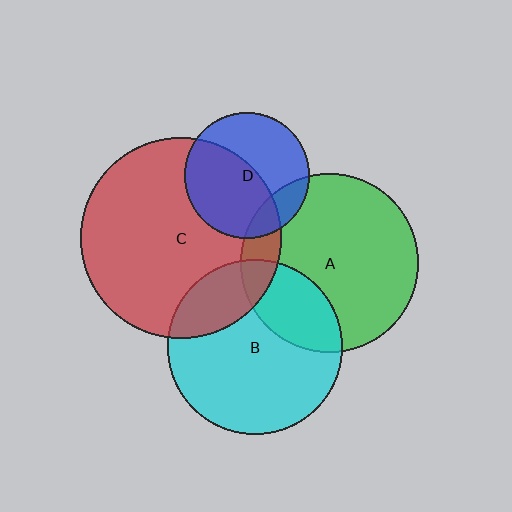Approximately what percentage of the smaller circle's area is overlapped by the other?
Approximately 20%.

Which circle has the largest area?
Circle C (red).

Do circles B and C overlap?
Yes.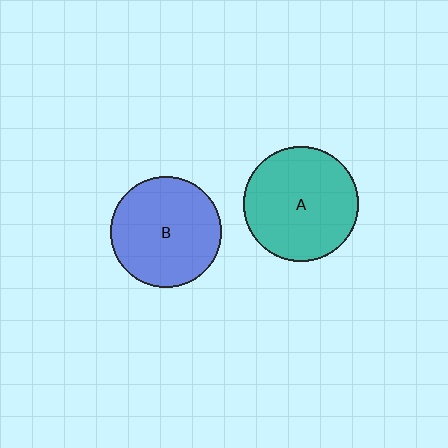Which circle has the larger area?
Circle A (teal).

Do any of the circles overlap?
No, none of the circles overlap.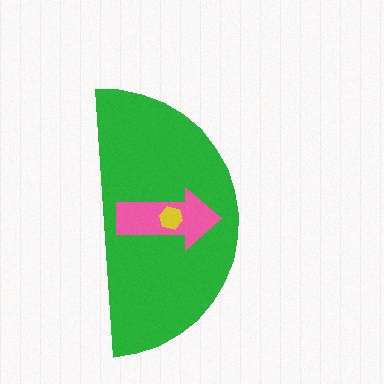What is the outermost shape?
The green semicircle.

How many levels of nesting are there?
3.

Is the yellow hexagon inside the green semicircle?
Yes.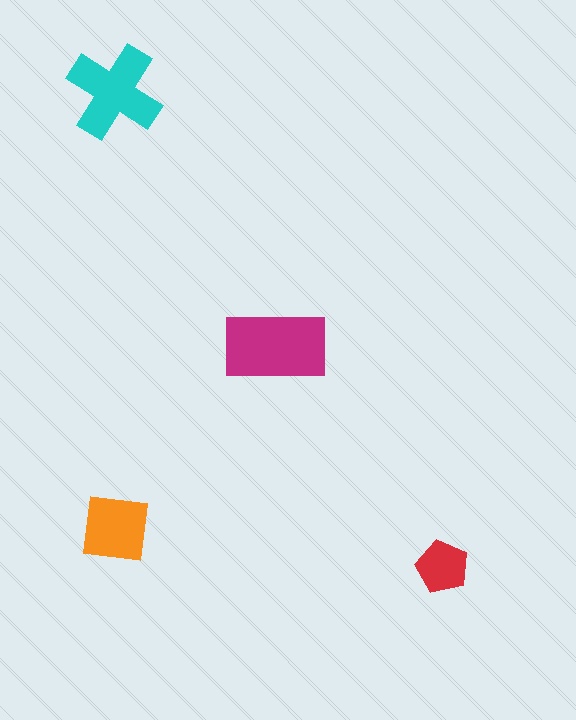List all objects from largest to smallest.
The magenta rectangle, the cyan cross, the orange square, the red pentagon.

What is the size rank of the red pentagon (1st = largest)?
4th.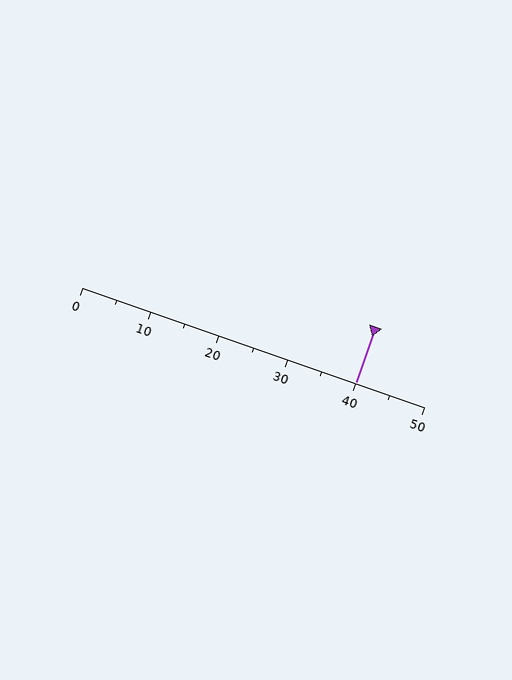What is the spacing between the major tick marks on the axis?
The major ticks are spaced 10 apart.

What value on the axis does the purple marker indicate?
The marker indicates approximately 40.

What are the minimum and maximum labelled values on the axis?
The axis runs from 0 to 50.